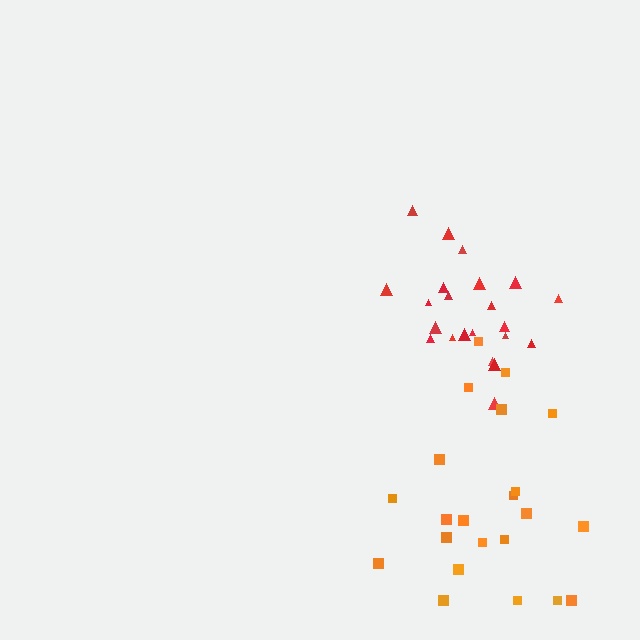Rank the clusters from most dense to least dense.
red, orange.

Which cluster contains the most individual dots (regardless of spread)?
Red (22).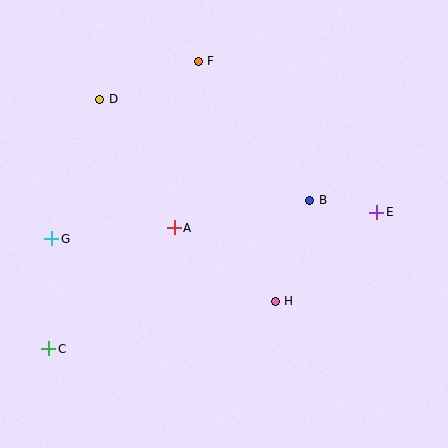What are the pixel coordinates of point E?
Point E is at (377, 212).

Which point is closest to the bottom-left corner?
Point C is closest to the bottom-left corner.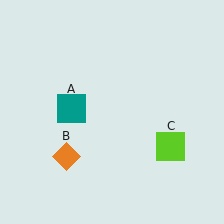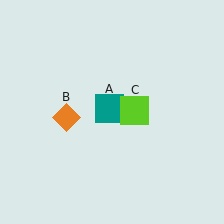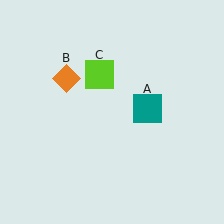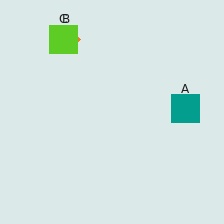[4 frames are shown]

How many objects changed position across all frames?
3 objects changed position: teal square (object A), orange diamond (object B), lime square (object C).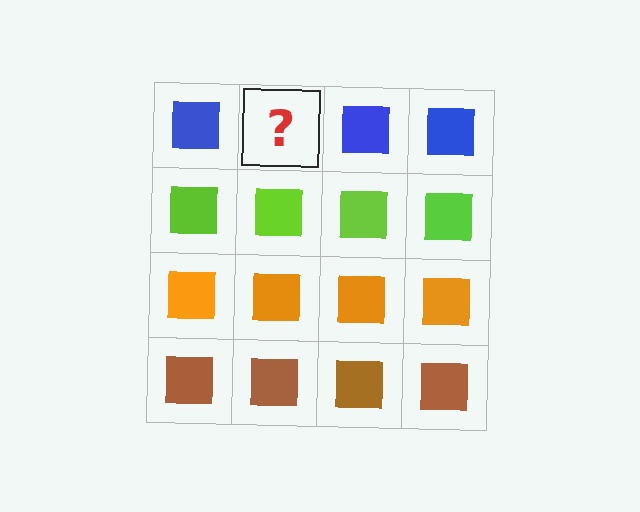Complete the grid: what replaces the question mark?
The question mark should be replaced with a blue square.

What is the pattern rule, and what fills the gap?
The rule is that each row has a consistent color. The gap should be filled with a blue square.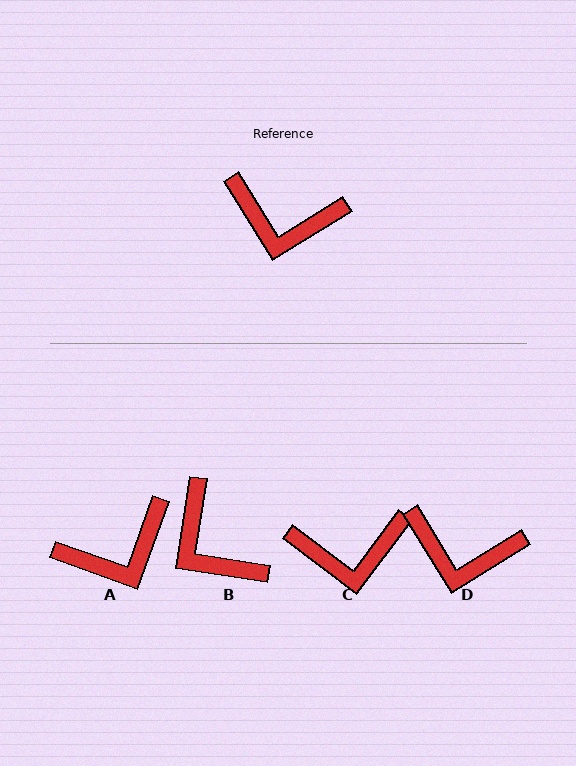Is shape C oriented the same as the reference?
No, it is off by about 22 degrees.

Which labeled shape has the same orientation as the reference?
D.